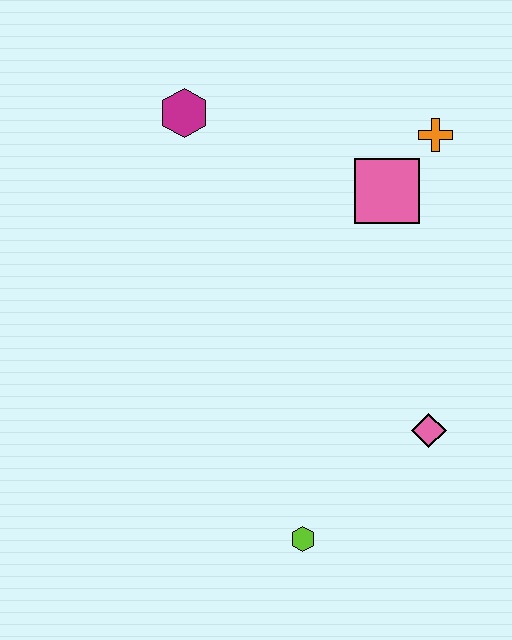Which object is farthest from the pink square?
The lime hexagon is farthest from the pink square.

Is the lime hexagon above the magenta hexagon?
No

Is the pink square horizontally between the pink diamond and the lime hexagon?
Yes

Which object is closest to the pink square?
The orange cross is closest to the pink square.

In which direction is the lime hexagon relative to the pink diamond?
The lime hexagon is to the left of the pink diamond.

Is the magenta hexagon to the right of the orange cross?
No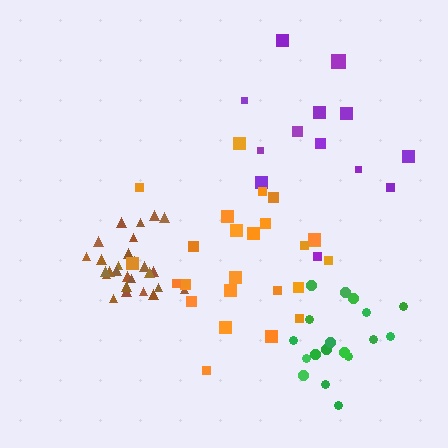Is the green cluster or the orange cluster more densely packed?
Green.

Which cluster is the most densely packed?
Brown.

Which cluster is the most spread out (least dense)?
Orange.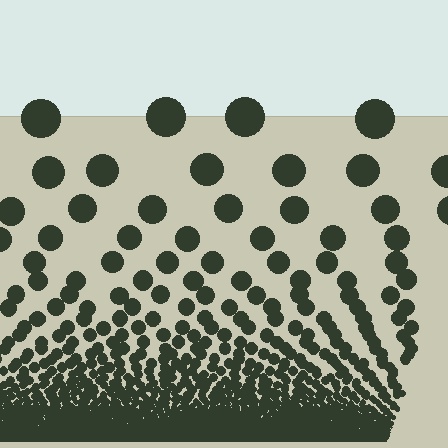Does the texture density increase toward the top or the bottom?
Density increases toward the bottom.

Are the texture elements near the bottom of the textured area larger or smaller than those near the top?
Smaller. The gradient is inverted — elements near the bottom are smaller and denser.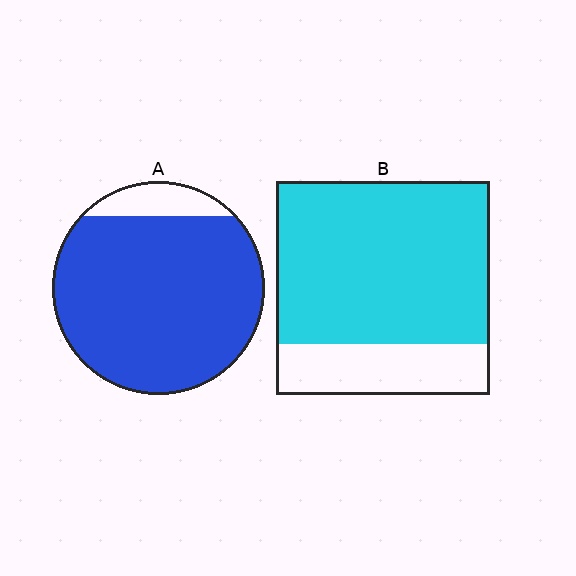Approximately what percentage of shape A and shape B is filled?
A is approximately 90% and B is approximately 75%.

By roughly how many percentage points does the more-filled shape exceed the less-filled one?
By roughly 15 percentage points (A over B).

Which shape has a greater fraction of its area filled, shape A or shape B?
Shape A.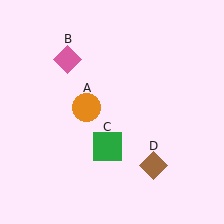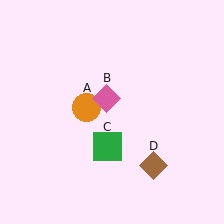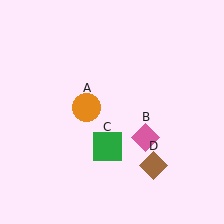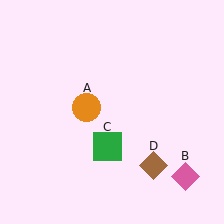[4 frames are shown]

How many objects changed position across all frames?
1 object changed position: pink diamond (object B).